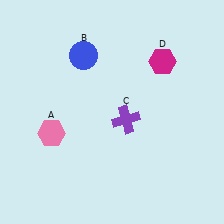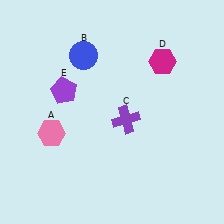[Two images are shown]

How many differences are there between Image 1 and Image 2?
There is 1 difference between the two images.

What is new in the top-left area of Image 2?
A purple pentagon (E) was added in the top-left area of Image 2.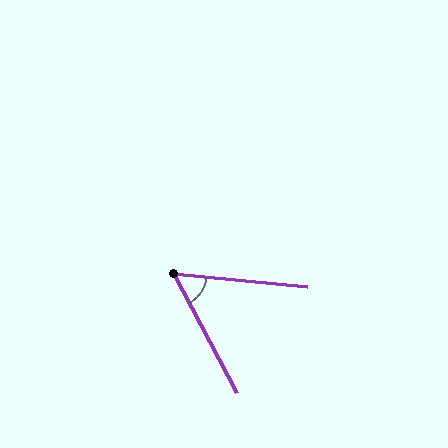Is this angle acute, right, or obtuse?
It is acute.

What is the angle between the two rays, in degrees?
Approximately 56 degrees.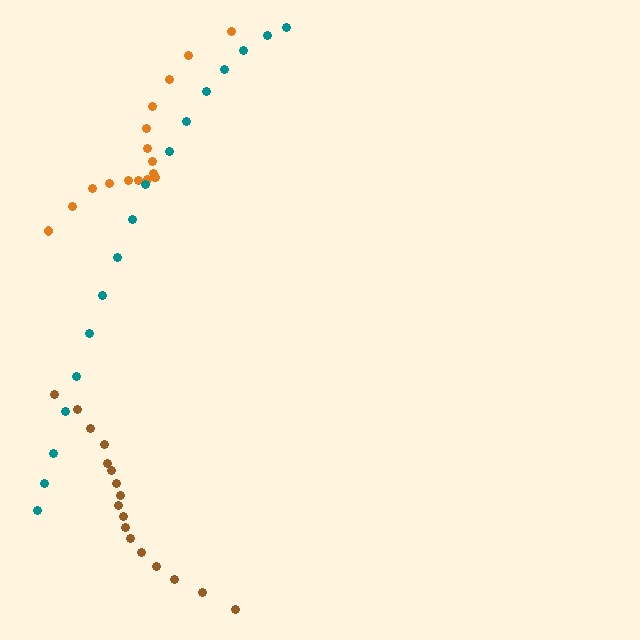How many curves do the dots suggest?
There are 3 distinct paths.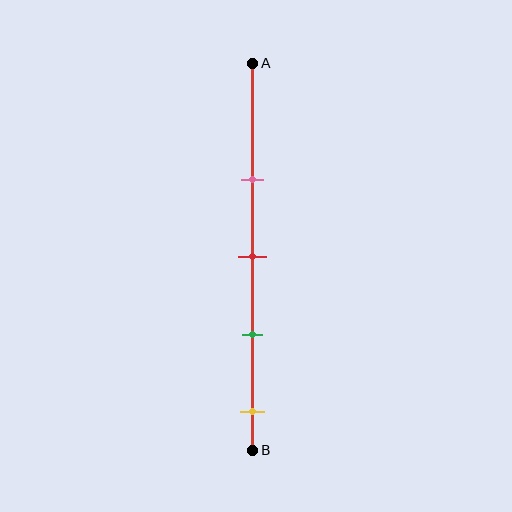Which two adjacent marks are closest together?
The red and green marks are the closest adjacent pair.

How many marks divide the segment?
There are 4 marks dividing the segment.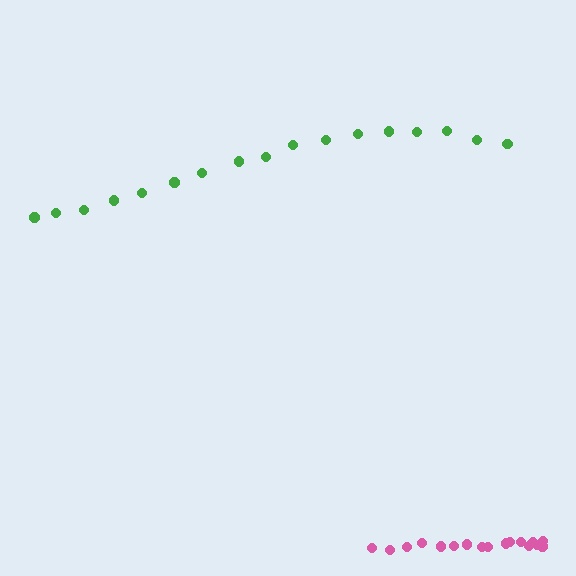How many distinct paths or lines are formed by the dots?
There are 2 distinct paths.